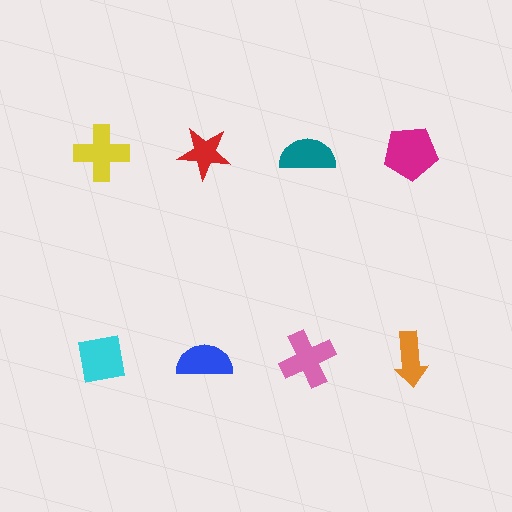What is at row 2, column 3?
A pink cross.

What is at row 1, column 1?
A yellow cross.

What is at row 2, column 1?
A cyan square.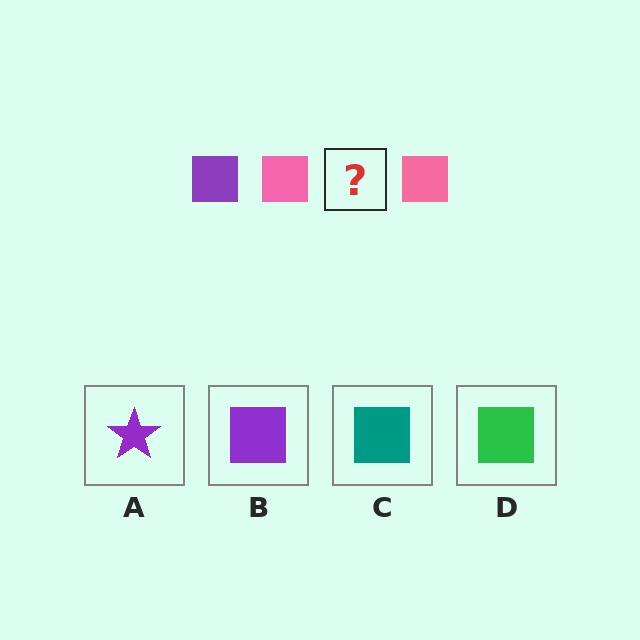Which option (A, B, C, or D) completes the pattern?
B.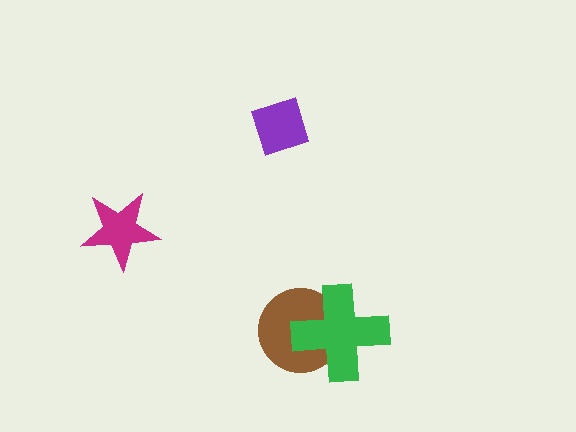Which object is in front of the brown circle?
The green cross is in front of the brown circle.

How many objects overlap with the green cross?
1 object overlaps with the green cross.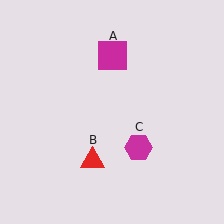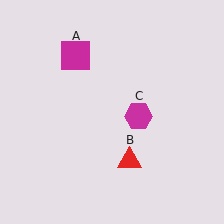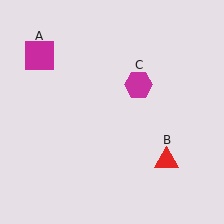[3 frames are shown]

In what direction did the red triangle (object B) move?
The red triangle (object B) moved right.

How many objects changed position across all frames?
3 objects changed position: magenta square (object A), red triangle (object B), magenta hexagon (object C).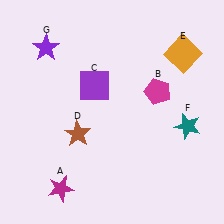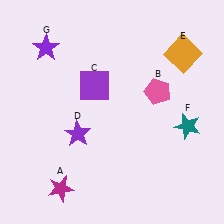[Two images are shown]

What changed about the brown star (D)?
In Image 1, D is brown. In Image 2, it changed to purple.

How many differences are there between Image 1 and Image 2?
There are 2 differences between the two images.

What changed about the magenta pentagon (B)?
In Image 1, B is magenta. In Image 2, it changed to pink.